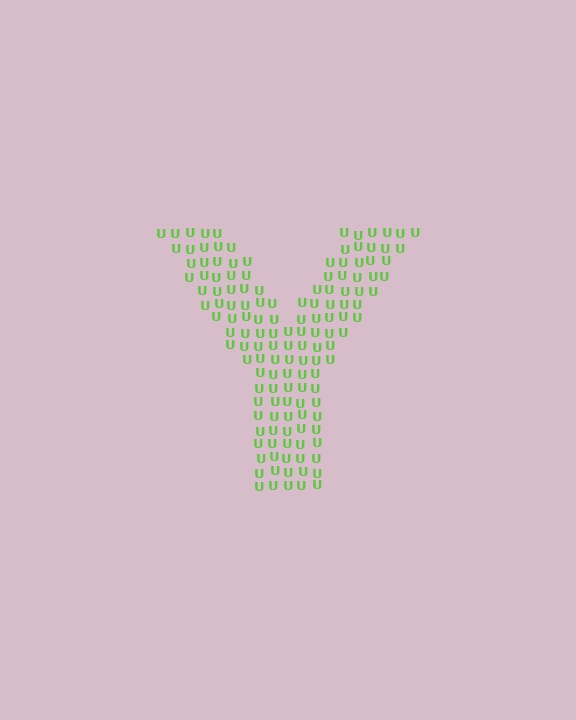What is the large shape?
The large shape is the letter Y.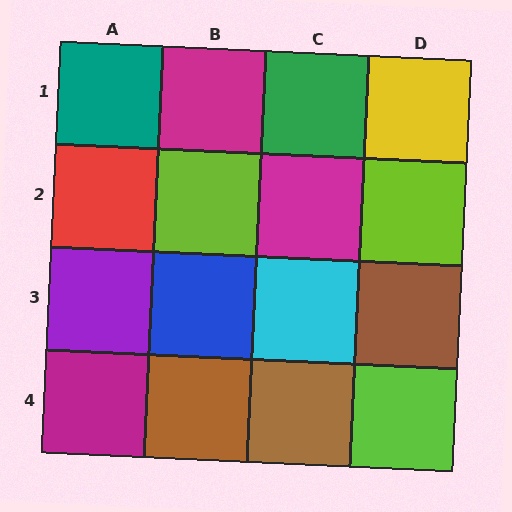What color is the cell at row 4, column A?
Magenta.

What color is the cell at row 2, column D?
Lime.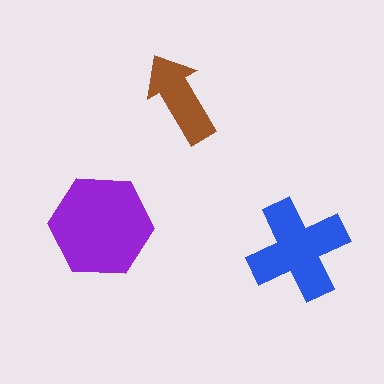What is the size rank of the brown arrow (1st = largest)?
3rd.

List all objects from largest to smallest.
The purple hexagon, the blue cross, the brown arrow.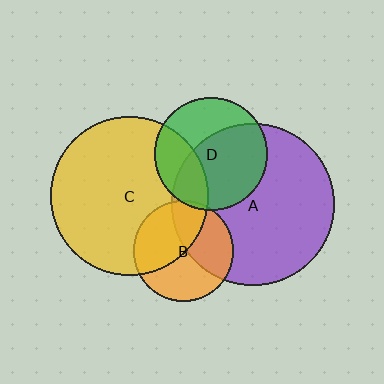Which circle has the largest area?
Circle A (purple).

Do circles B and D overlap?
Yes.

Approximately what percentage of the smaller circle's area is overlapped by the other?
Approximately 5%.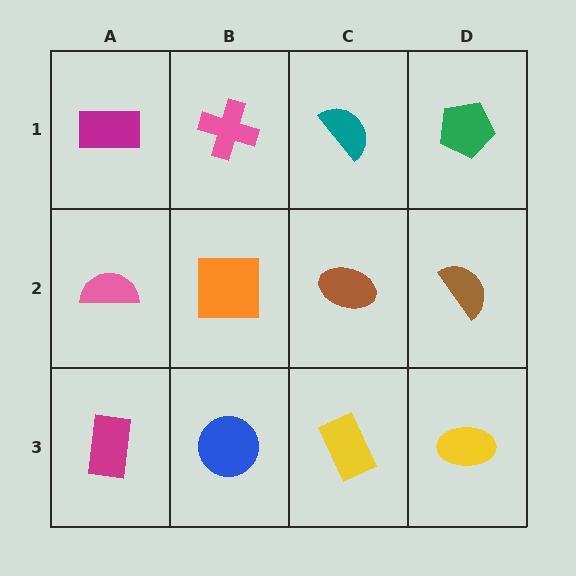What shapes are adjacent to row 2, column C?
A teal semicircle (row 1, column C), a yellow rectangle (row 3, column C), an orange square (row 2, column B), a brown semicircle (row 2, column D).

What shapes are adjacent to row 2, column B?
A pink cross (row 1, column B), a blue circle (row 3, column B), a pink semicircle (row 2, column A), a brown ellipse (row 2, column C).